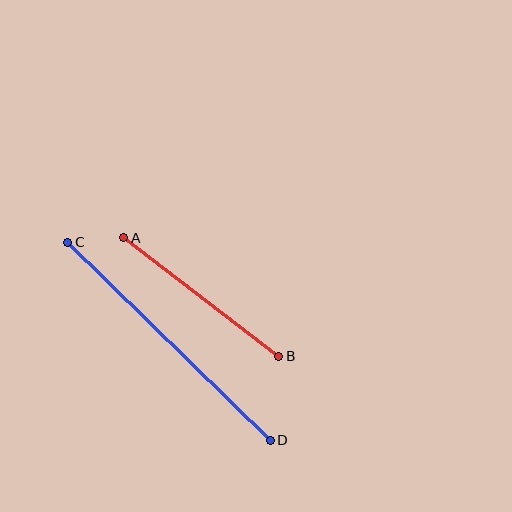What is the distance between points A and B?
The distance is approximately 195 pixels.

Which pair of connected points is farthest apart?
Points C and D are farthest apart.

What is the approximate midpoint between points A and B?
The midpoint is at approximately (201, 297) pixels.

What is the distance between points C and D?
The distance is approximately 283 pixels.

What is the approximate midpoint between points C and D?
The midpoint is at approximately (169, 341) pixels.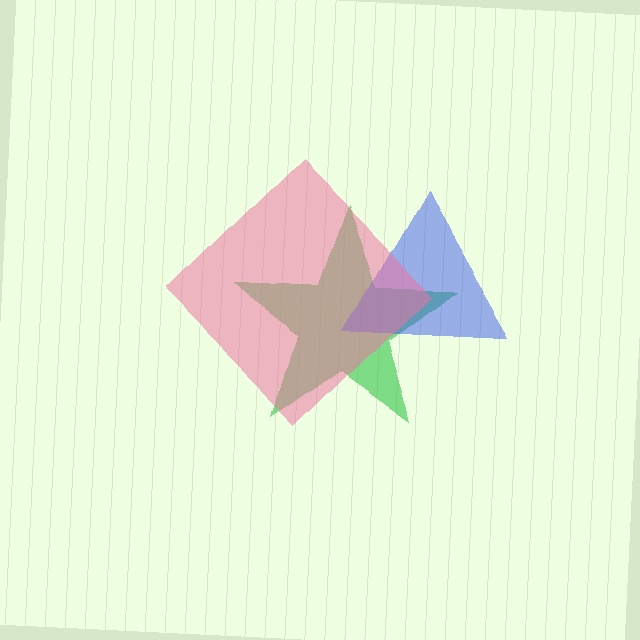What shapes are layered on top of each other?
The layered shapes are: a green star, a blue triangle, a pink diamond.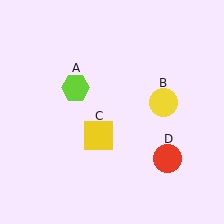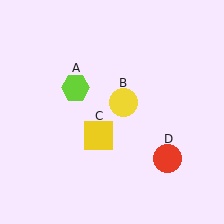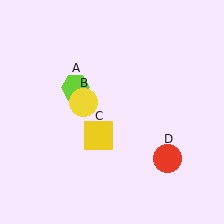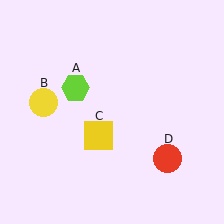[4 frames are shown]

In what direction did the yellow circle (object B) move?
The yellow circle (object B) moved left.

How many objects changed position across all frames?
1 object changed position: yellow circle (object B).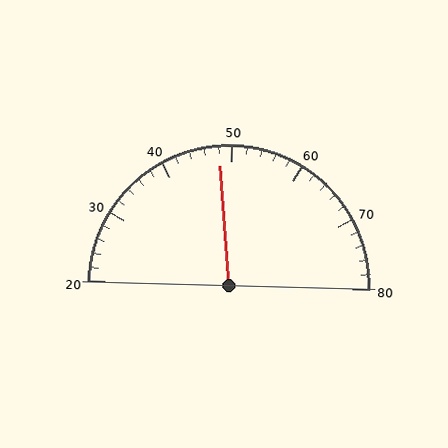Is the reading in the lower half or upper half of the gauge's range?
The reading is in the lower half of the range (20 to 80).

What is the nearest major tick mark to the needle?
The nearest major tick mark is 50.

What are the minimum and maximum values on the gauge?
The gauge ranges from 20 to 80.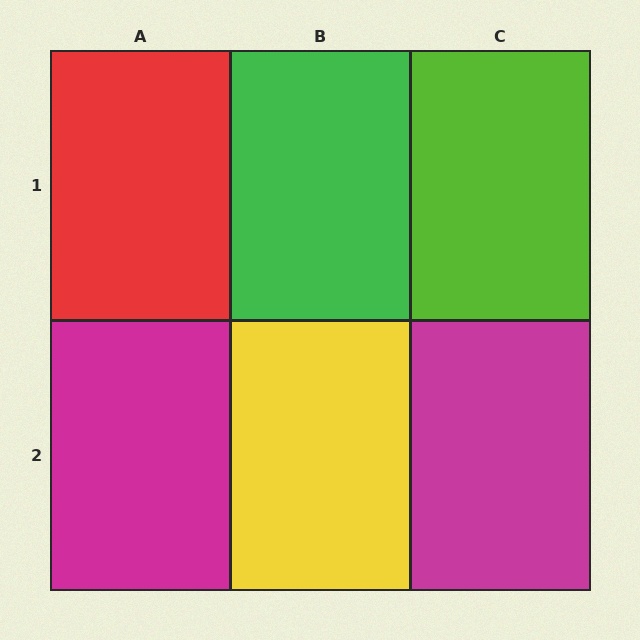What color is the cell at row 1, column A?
Red.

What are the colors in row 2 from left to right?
Magenta, yellow, magenta.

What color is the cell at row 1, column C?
Lime.